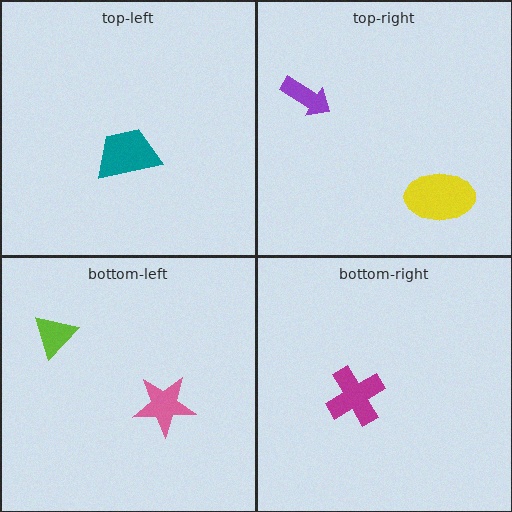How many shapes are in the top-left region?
1.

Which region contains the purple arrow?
The top-right region.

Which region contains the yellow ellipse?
The top-right region.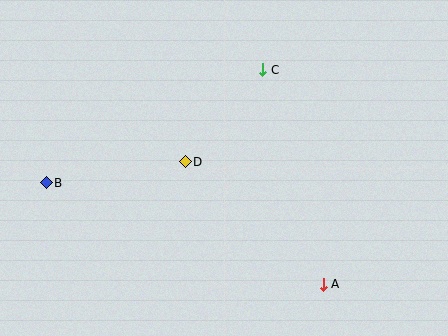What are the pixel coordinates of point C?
Point C is at (263, 70).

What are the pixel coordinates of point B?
Point B is at (46, 183).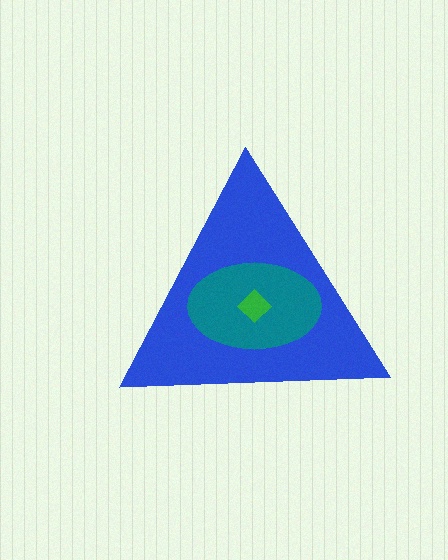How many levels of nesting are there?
3.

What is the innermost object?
The green diamond.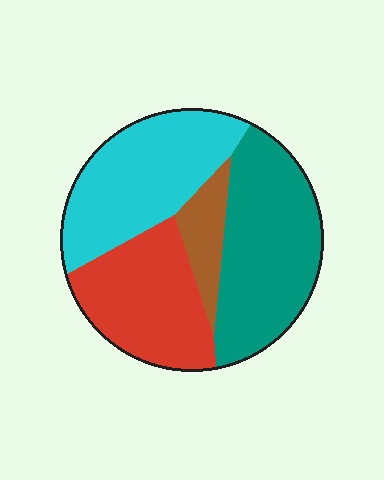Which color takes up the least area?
Brown, at roughly 10%.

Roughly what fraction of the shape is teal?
Teal takes up about one third (1/3) of the shape.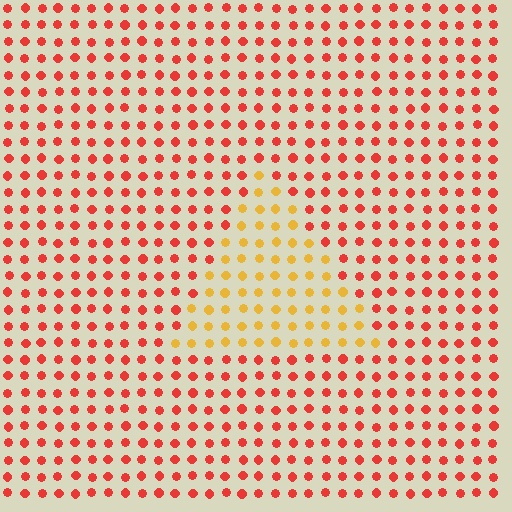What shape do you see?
I see a triangle.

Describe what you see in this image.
The image is filled with small red elements in a uniform arrangement. A triangle-shaped region is visible where the elements are tinted to a slightly different hue, forming a subtle color boundary.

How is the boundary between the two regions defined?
The boundary is defined purely by a slight shift in hue (about 42 degrees). Spacing, size, and orientation are identical on both sides.